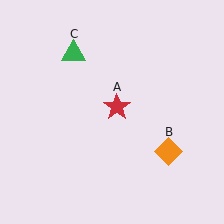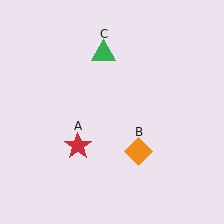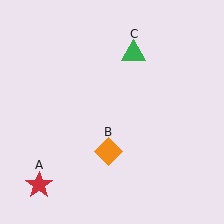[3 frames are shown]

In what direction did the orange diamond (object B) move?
The orange diamond (object B) moved left.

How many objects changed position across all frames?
3 objects changed position: red star (object A), orange diamond (object B), green triangle (object C).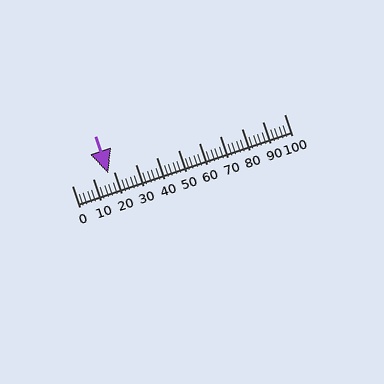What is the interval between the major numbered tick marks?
The major tick marks are spaced 10 units apart.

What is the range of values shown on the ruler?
The ruler shows values from 0 to 100.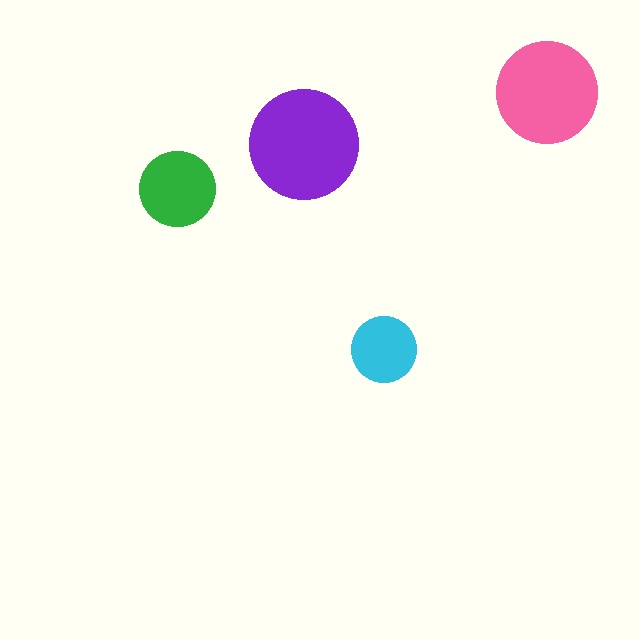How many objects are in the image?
There are 4 objects in the image.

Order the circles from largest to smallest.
the purple one, the pink one, the green one, the cyan one.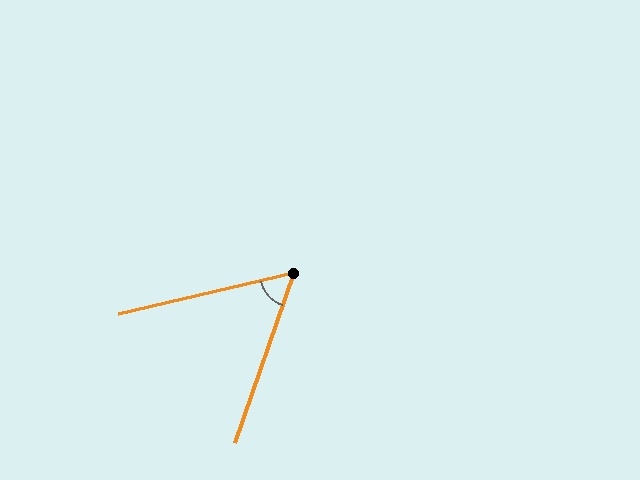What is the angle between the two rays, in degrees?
Approximately 58 degrees.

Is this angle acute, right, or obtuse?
It is acute.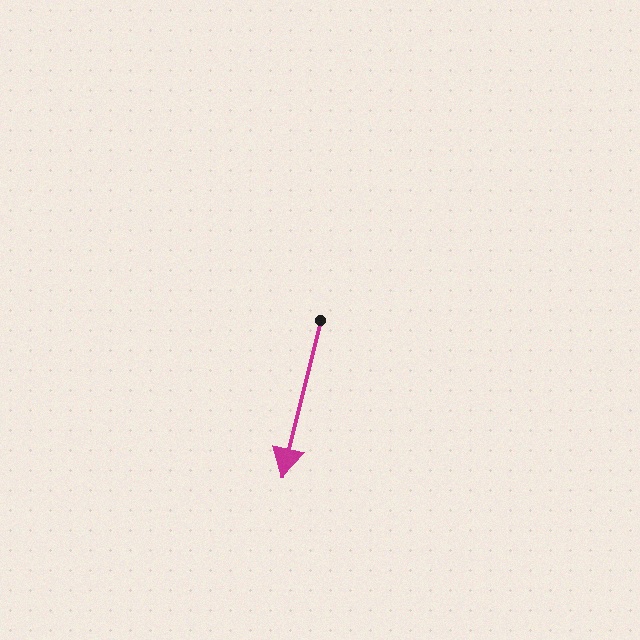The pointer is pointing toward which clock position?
Roughly 6 o'clock.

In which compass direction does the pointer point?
South.